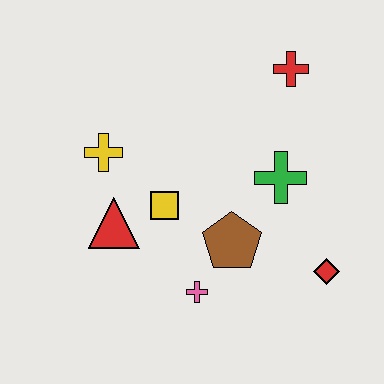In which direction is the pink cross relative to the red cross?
The pink cross is below the red cross.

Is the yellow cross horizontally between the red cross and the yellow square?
No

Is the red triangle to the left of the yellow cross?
No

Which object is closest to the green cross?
The brown pentagon is closest to the green cross.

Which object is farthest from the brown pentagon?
The red cross is farthest from the brown pentagon.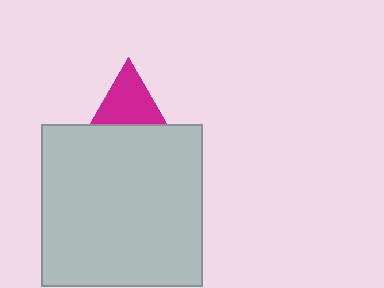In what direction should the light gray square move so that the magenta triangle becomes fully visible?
The light gray square should move down. That is the shortest direction to clear the overlap and leave the magenta triangle fully visible.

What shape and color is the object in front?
The object in front is a light gray square.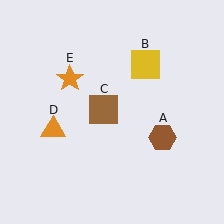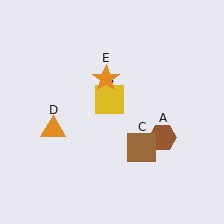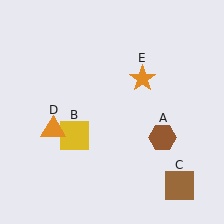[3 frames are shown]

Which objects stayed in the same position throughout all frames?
Brown hexagon (object A) and orange triangle (object D) remained stationary.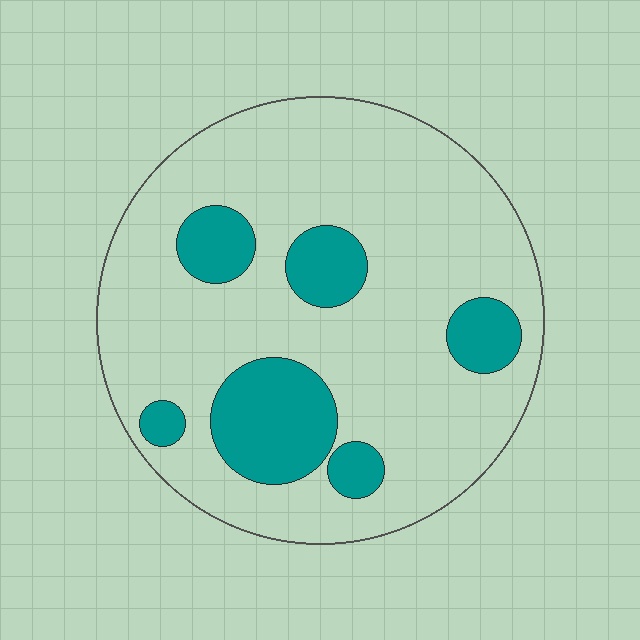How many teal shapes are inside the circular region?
6.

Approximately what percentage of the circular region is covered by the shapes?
Approximately 20%.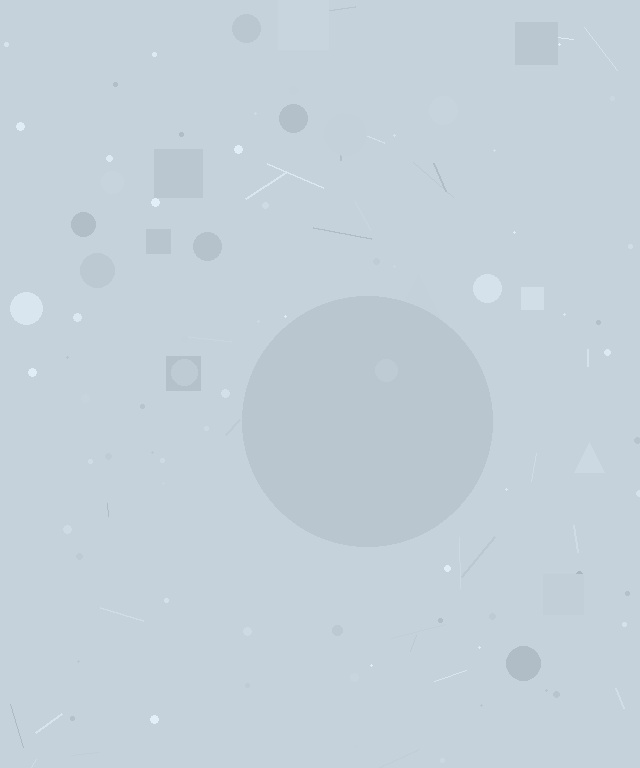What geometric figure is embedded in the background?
A circle is embedded in the background.